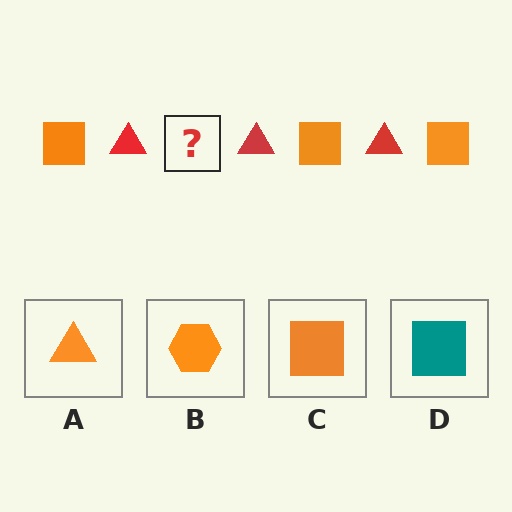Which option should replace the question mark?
Option C.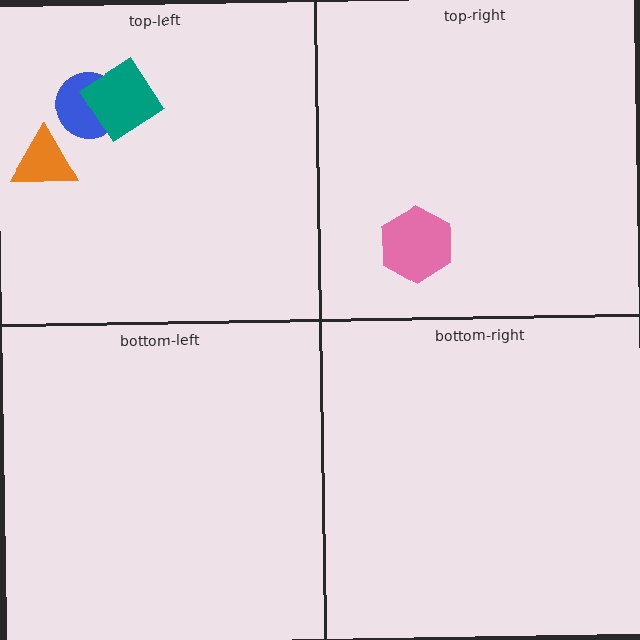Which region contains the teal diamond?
The top-left region.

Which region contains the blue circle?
The top-left region.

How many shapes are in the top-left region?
3.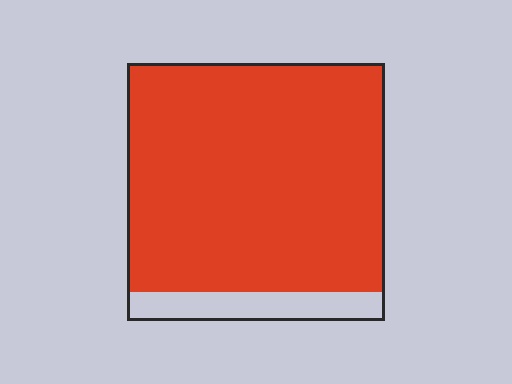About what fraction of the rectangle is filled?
About nine tenths (9/10).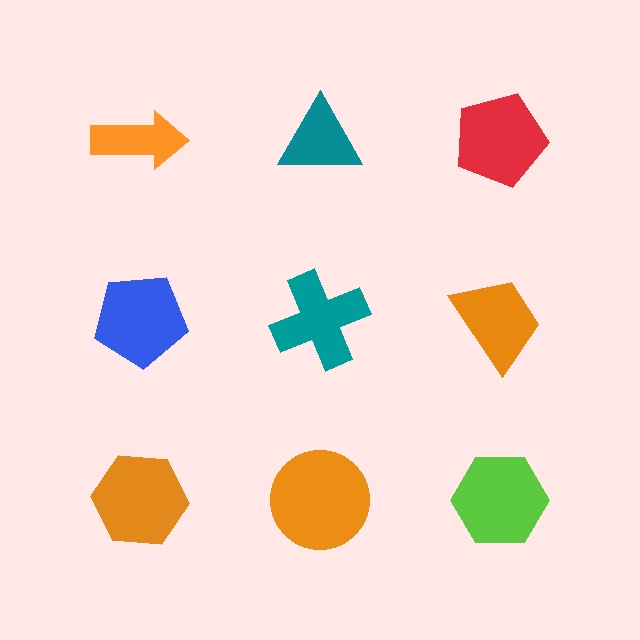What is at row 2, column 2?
A teal cross.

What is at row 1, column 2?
A teal triangle.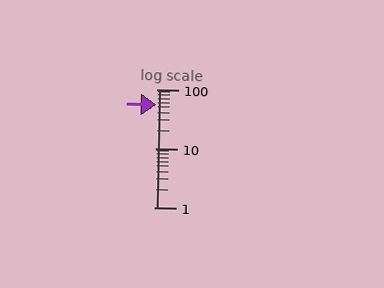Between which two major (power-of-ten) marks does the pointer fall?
The pointer is between 10 and 100.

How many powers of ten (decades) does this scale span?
The scale spans 2 decades, from 1 to 100.